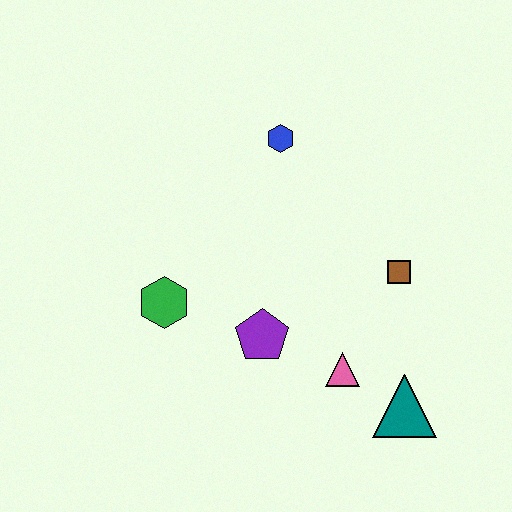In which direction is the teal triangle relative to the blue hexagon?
The teal triangle is below the blue hexagon.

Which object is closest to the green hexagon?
The purple pentagon is closest to the green hexagon.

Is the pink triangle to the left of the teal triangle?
Yes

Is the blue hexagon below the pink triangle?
No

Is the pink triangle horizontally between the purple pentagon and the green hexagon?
No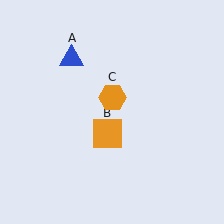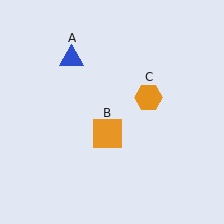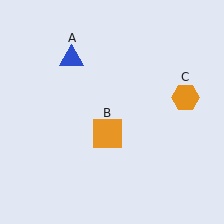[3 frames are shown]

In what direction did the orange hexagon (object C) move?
The orange hexagon (object C) moved right.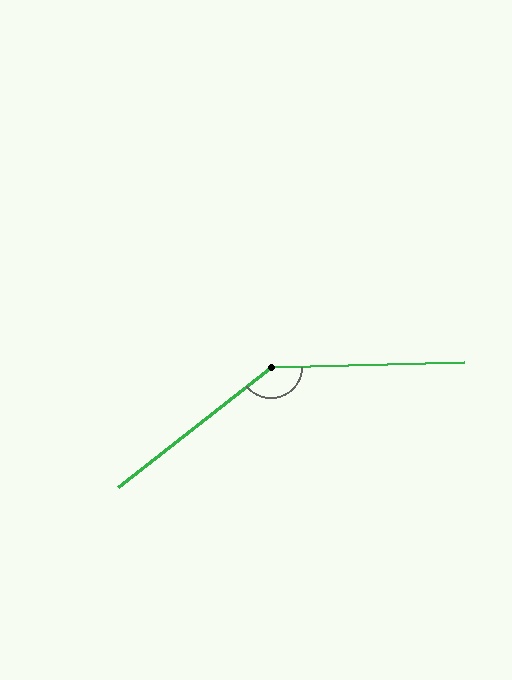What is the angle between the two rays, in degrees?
Approximately 143 degrees.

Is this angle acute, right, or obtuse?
It is obtuse.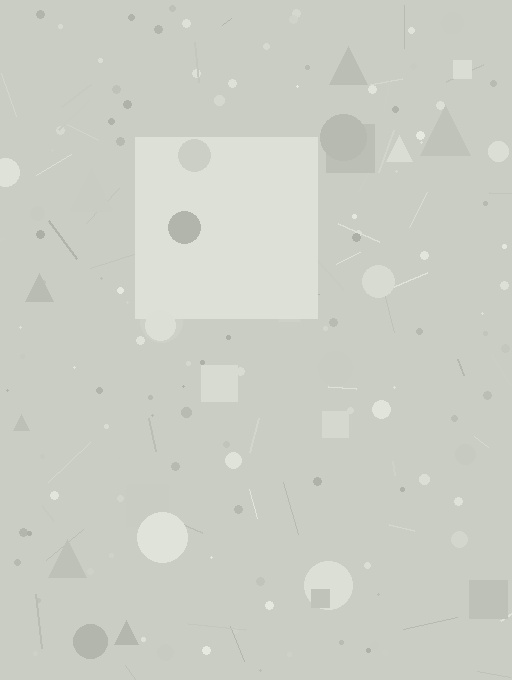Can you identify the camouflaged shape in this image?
The camouflaged shape is a square.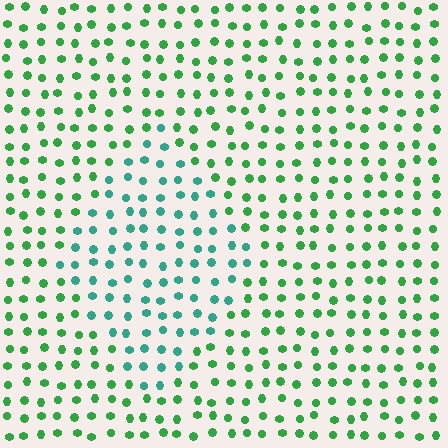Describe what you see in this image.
The image is filled with small green elements in a uniform arrangement. A diamond-shaped region is visible where the elements are tinted to a slightly different hue, forming a subtle color boundary.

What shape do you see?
I see a diamond.